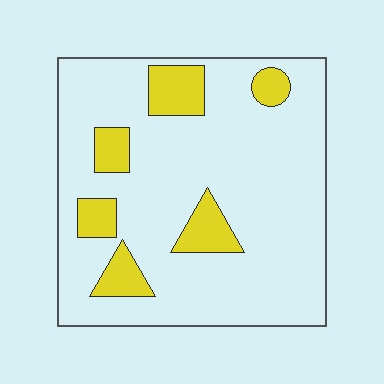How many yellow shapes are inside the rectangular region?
6.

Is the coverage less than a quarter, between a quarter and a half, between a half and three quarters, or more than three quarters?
Less than a quarter.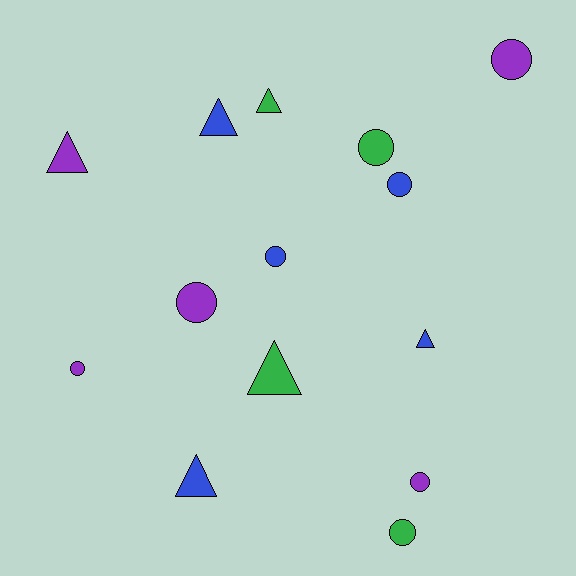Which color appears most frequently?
Blue, with 5 objects.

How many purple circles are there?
There are 4 purple circles.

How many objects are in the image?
There are 14 objects.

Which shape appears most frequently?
Circle, with 8 objects.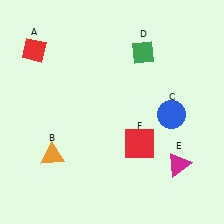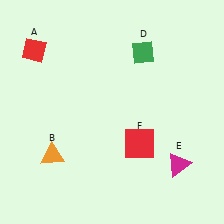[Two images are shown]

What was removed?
The blue circle (C) was removed in Image 2.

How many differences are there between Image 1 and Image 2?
There is 1 difference between the two images.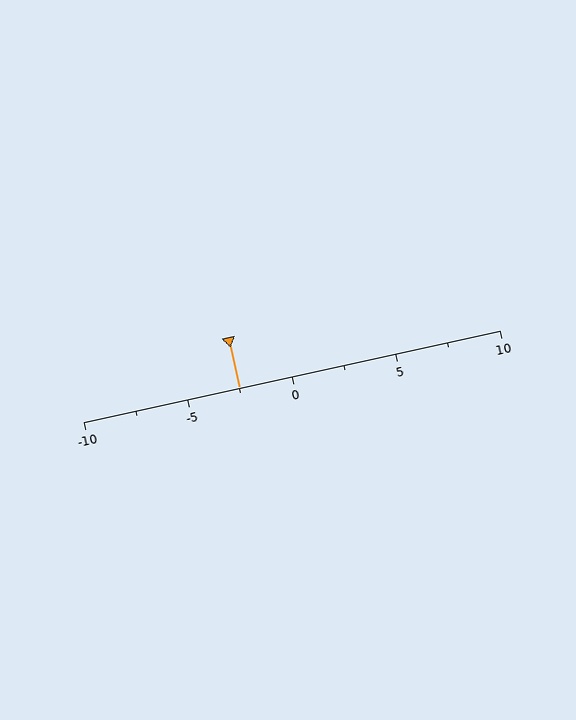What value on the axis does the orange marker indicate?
The marker indicates approximately -2.5.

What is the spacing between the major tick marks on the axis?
The major ticks are spaced 5 apart.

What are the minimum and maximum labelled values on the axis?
The axis runs from -10 to 10.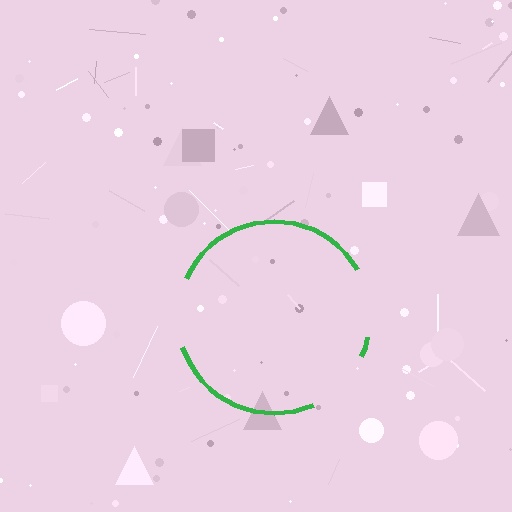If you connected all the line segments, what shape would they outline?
They would outline a circle.